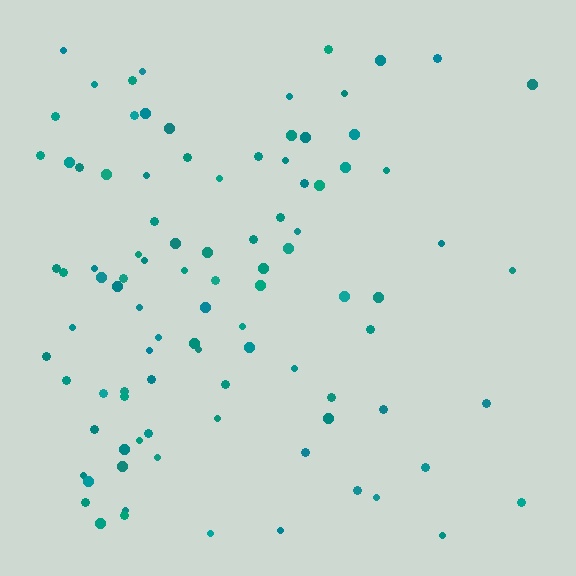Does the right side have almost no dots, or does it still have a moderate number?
Still a moderate number, just noticeably fewer than the left.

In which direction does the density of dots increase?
From right to left, with the left side densest.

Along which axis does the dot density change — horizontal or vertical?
Horizontal.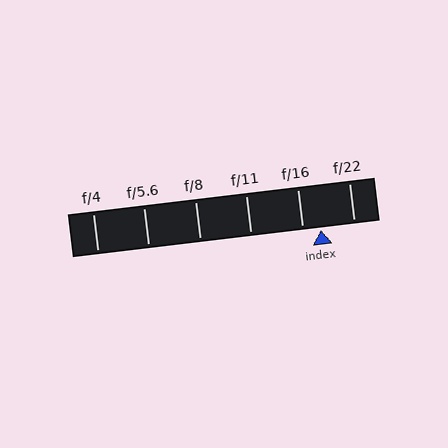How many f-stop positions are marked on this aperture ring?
There are 6 f-stop positions marked.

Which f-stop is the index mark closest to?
The index mark is closest to f/16.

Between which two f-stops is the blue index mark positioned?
The index mark is between f/16 and f/22.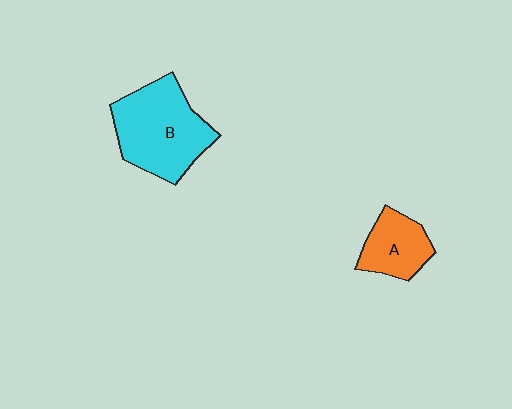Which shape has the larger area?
Shape B (cyan).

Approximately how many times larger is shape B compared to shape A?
Approximately 2.0 times.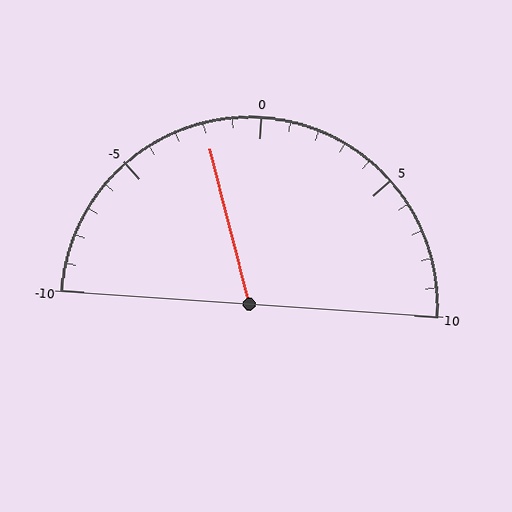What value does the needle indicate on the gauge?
The needle indicates approximately -2.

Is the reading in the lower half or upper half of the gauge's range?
The reading is in the lower half of the range (-10 to 10).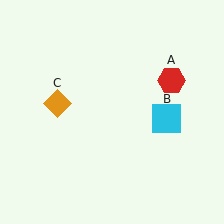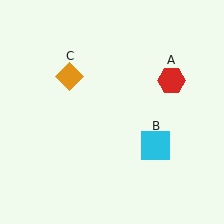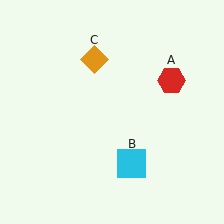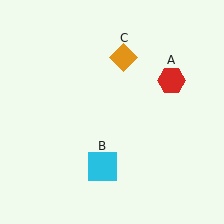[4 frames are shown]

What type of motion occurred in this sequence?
The cyan square (object B), orange diamond (object C) rotated clockwise around the center of the scene.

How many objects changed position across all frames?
2 objects changed position: cyan square (object B), orange diamond (object C).